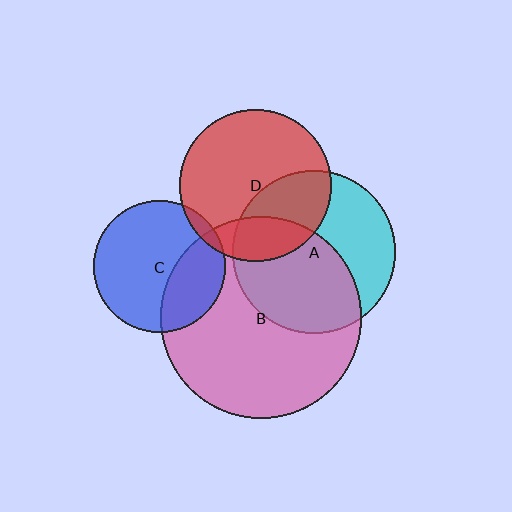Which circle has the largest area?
Circle B (pink).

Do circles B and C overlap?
Yes.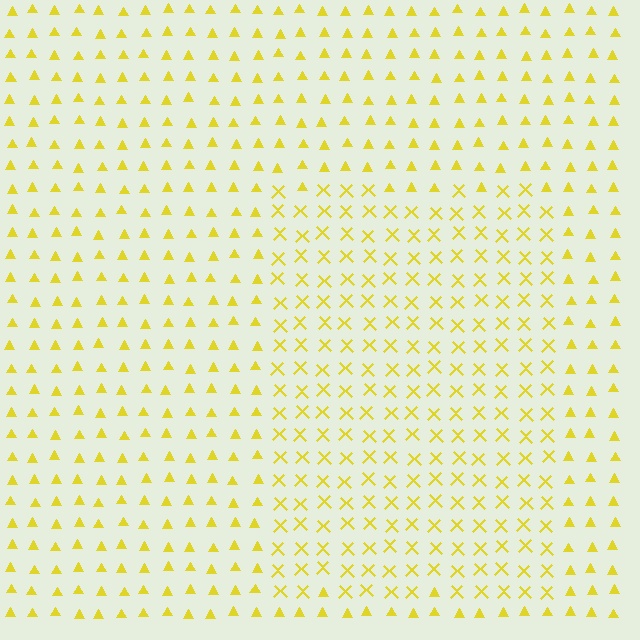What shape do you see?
I see a rectangle.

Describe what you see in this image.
The image is filled with small yellow elements arranged in a uniform grid. A rectangle-shaped region contains X marks, while the surrounding area contains triangles. The boundary is defined purely by the change in element shape.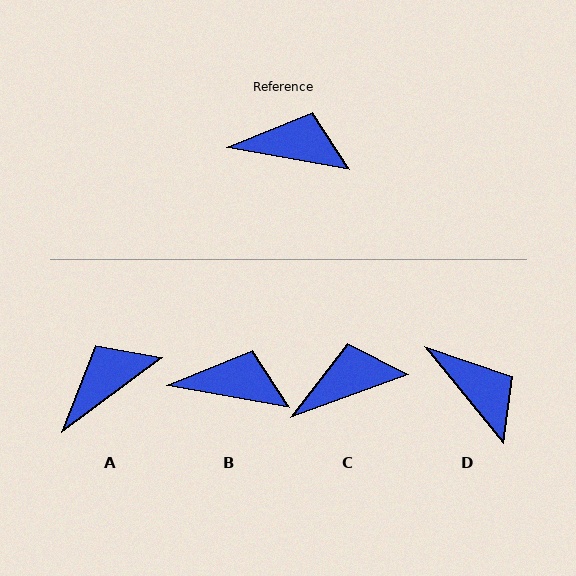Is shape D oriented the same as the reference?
No, it is off by about 41 degrees.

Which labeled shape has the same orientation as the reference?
B.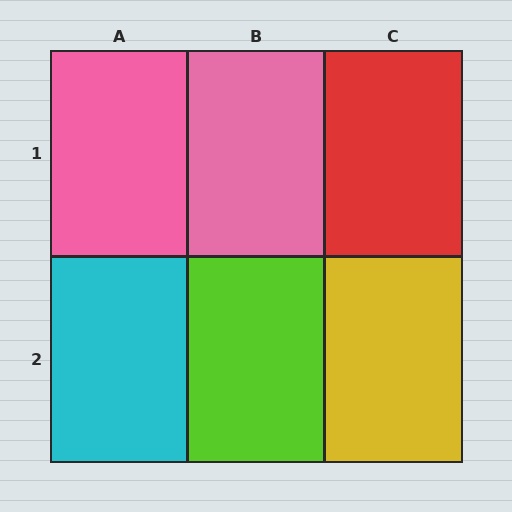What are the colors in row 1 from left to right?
Pink, pink, red.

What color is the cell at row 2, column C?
Yellow.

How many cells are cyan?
1 cell is cyan.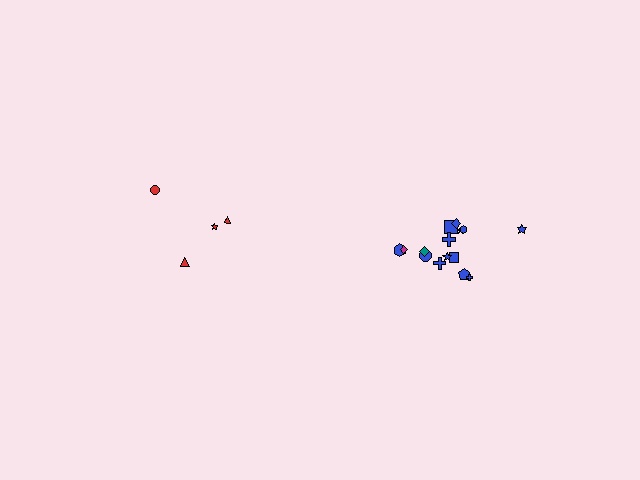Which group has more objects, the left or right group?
The right group.